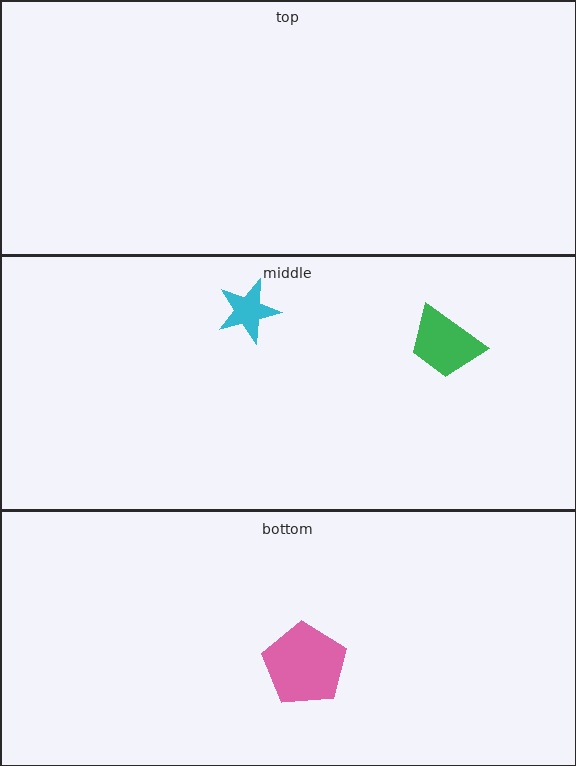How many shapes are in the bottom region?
1.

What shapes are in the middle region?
The cyan star, the green trapezoid.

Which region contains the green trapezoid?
The middle region.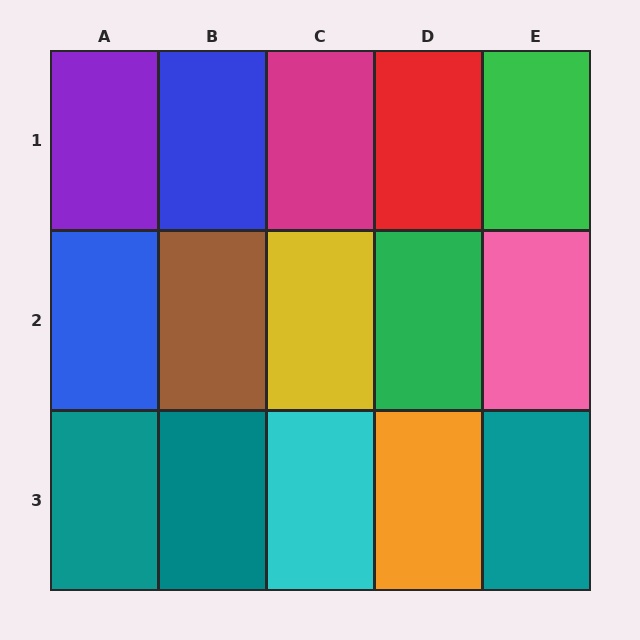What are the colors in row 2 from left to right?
Blue, brown, yellow, green, pink.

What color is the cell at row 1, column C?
Magenta.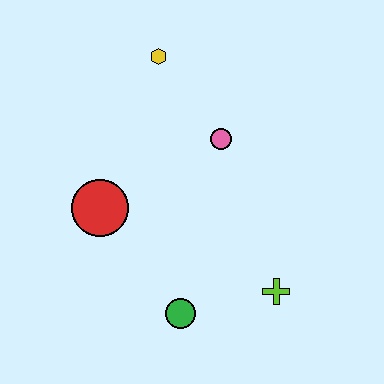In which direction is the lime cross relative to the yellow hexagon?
The lime cross is below the yellow hexagon.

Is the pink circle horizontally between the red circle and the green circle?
No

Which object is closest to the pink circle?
The yellow hexagon is closest to the pink circle.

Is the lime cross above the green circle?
Yes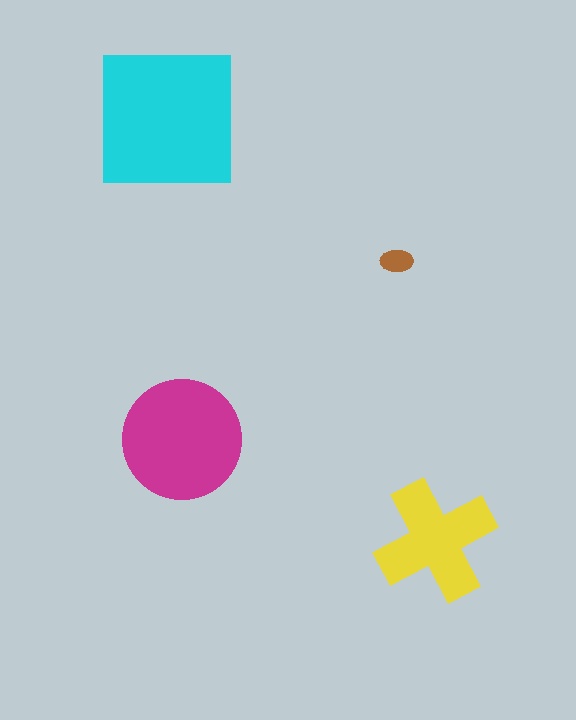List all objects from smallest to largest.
The brown ellipse, the yellow cross, the magenta circle, the cyan square.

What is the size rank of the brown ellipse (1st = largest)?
4th.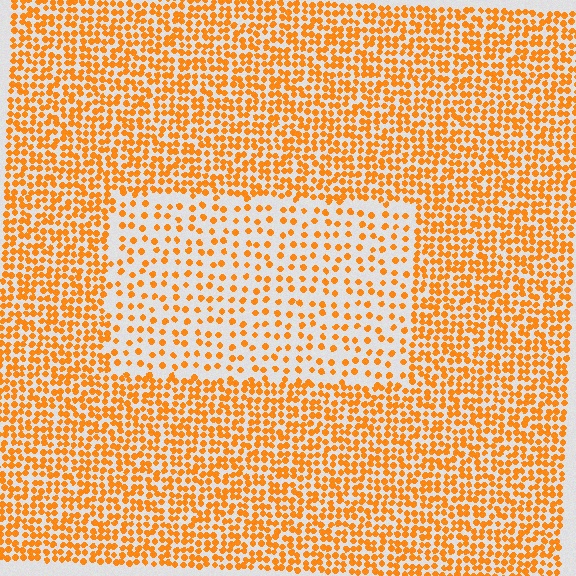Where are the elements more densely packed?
The elements are more densely packed outside the rectangle boundary.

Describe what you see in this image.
The image contains small orange elements arranged at two different densities. A rectangle-shaped region is visible where the elements are less densely packed than the surrounding area.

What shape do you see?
I see a rectangle.